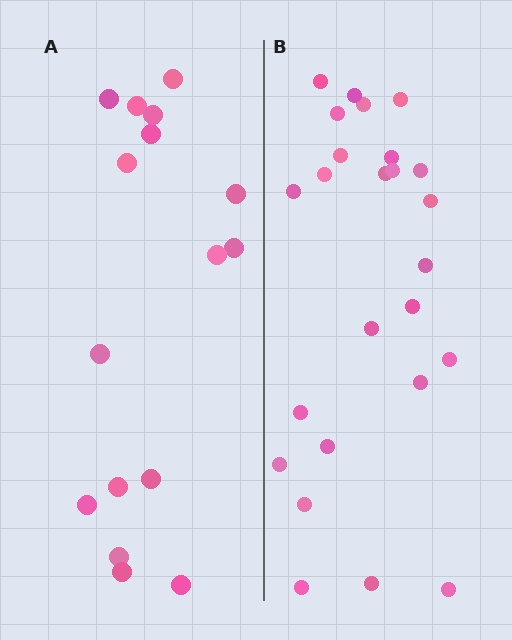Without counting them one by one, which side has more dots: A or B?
Region B (the right region) has more dots.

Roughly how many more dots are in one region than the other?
Region B has roughly 8 or so more dots than region A.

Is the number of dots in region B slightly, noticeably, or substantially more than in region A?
Region B has substantially more. The ratio is roughly 1.6 to 1.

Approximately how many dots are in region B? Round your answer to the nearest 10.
About 20 dots. (The exact count is 25, which rounds to 20.)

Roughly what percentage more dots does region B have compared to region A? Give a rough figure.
About 55% more.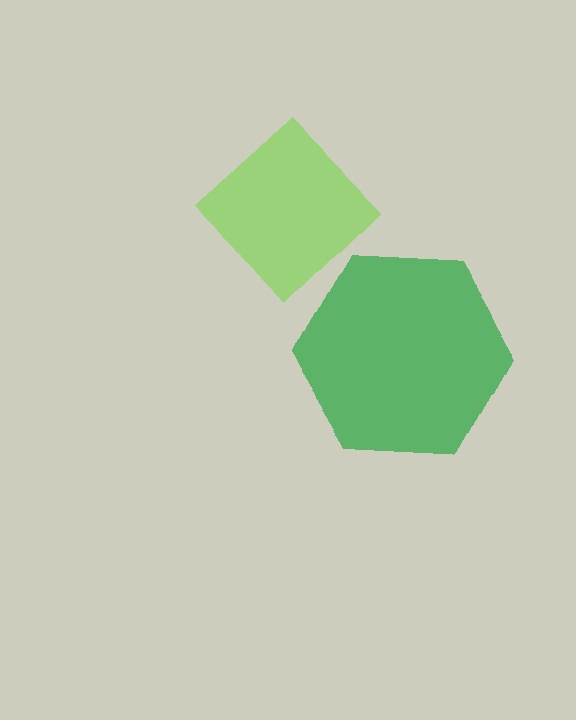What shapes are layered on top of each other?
The layered shapes are: a lime diamond, a green hexagon.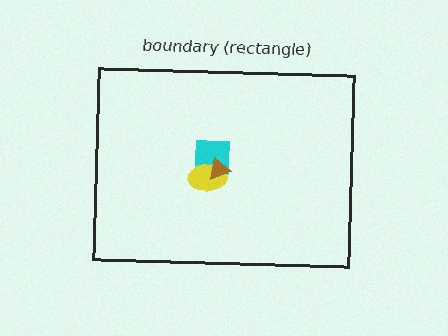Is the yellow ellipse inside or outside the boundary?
Inside.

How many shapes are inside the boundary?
3 inside, 0 outside.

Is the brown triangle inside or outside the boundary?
Inside.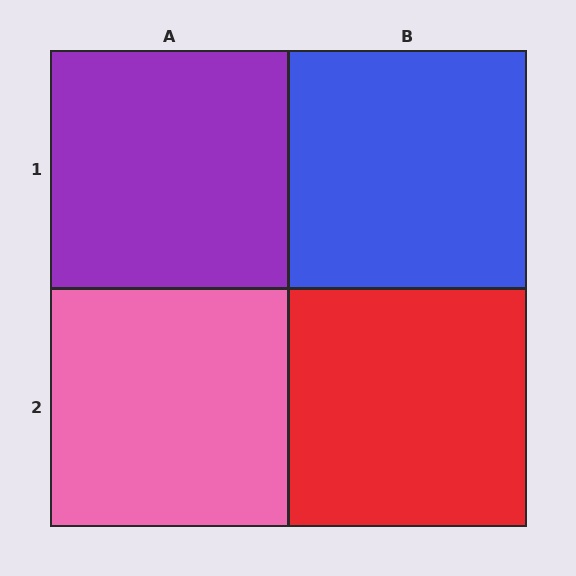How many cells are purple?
1 cell is purple.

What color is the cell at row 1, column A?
Purple.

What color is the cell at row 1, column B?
Blue.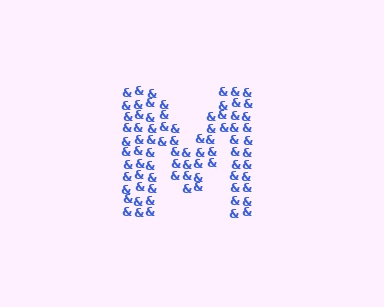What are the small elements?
The small elements are ampersands.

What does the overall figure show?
The overall figure shows the letter M.